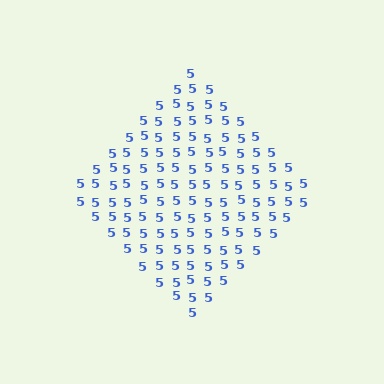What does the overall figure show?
The overall figure shows a diamond.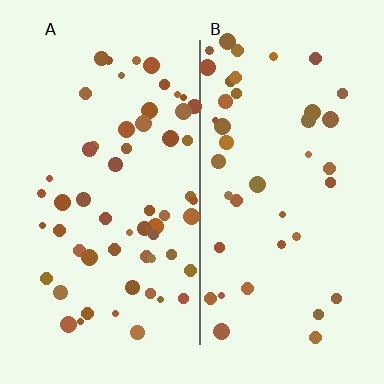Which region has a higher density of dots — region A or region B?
A (the left).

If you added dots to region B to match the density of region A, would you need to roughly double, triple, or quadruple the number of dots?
Approximately double.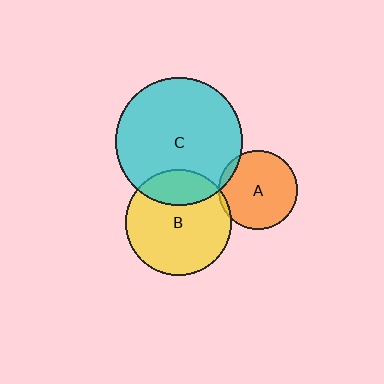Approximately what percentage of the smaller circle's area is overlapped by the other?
Approximately 5%.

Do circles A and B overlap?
Yes.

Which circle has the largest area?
Circle C (cyan).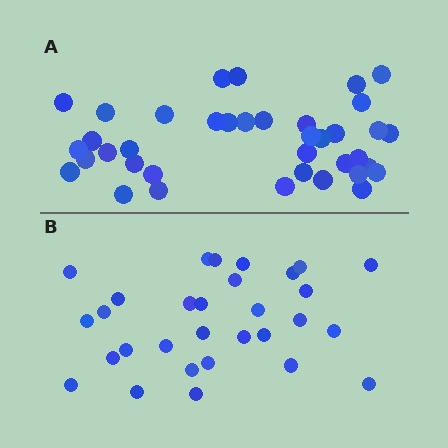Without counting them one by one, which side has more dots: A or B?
Region A (the top region) has more dots.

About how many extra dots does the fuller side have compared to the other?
Region A has roughly 8 or so more dots than region B.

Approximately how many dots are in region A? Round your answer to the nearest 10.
About 40 dots. (The exact count is 38, which rounds to 40.)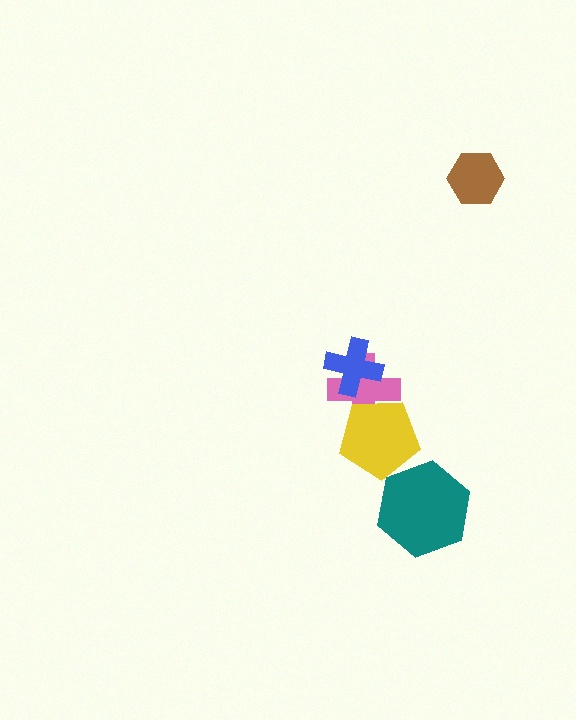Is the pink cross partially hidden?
Yes, it is partially covered by another shape.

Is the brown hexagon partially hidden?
No, no other shape covers it.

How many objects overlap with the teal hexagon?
0 objects overlap with the teal hexagon.